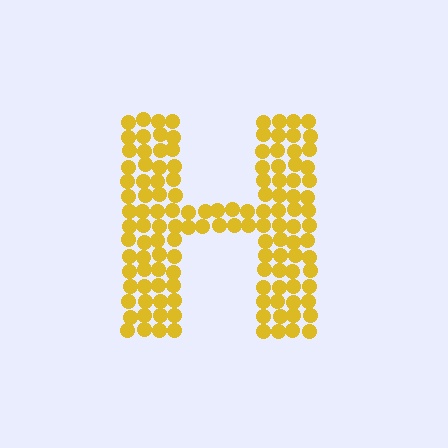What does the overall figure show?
The overall figure shows the letter H.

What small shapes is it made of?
It is made of small circles.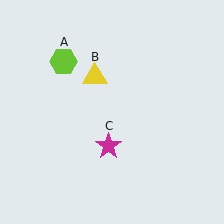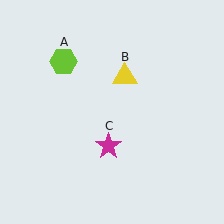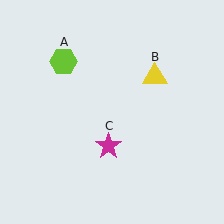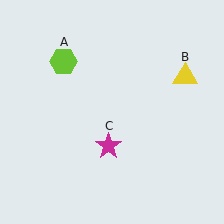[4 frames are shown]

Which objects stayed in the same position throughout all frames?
Lime hexagon (object A) and magenta star (object C) remained stationary.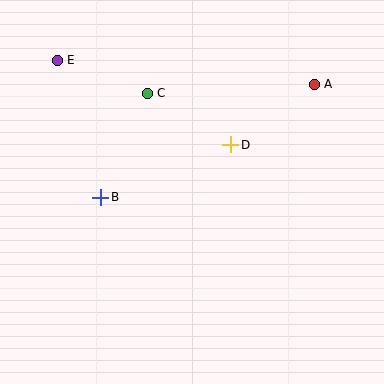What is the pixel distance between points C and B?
The distance between C and B is 114 pixels.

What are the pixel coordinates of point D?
Point D is at (231, 145).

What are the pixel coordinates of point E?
Point E is at (57, 60).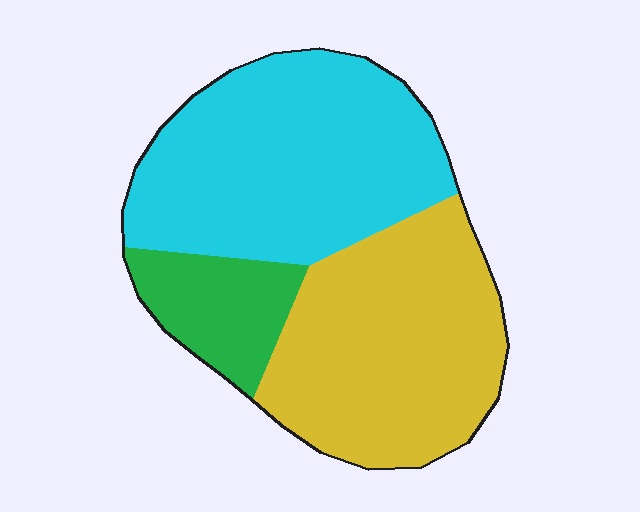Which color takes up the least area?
Green, at roughly 15%.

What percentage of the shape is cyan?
Cyan covers 45% of the shape.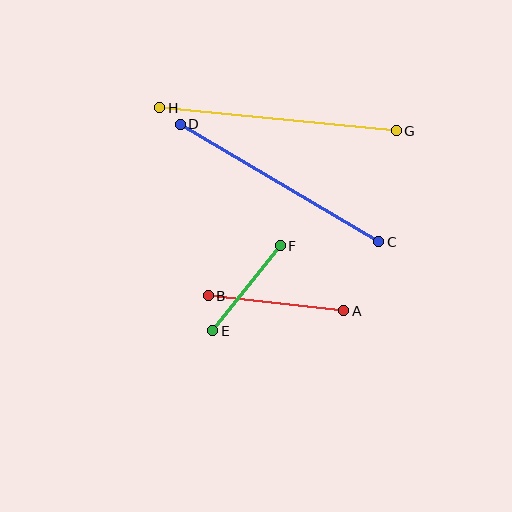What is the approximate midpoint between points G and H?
The midpoint is at approximately (278, 119) pixels.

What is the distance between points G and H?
The distance is approximately 238 pixels.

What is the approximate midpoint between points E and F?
The midpoint is at approximately (247, 288) pixels.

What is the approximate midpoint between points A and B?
The midpoint is at approximately (276, 303) pixels.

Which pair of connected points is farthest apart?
Points G and H are farthest apart.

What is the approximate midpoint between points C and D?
The midpoint is at approximately (279, 183) pixels.